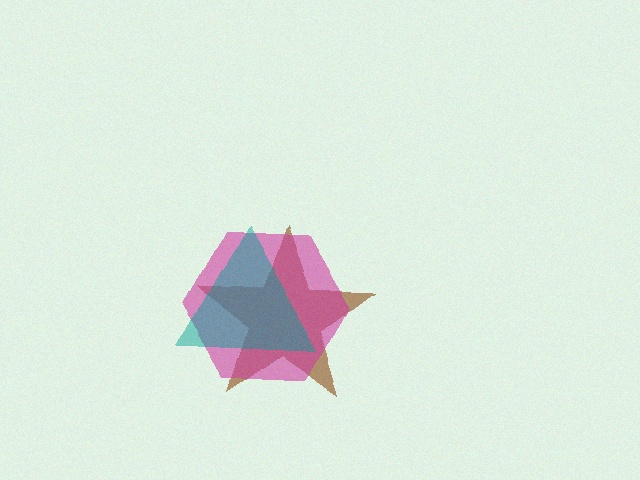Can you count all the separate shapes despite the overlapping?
Yes, there are 3 separate shapes.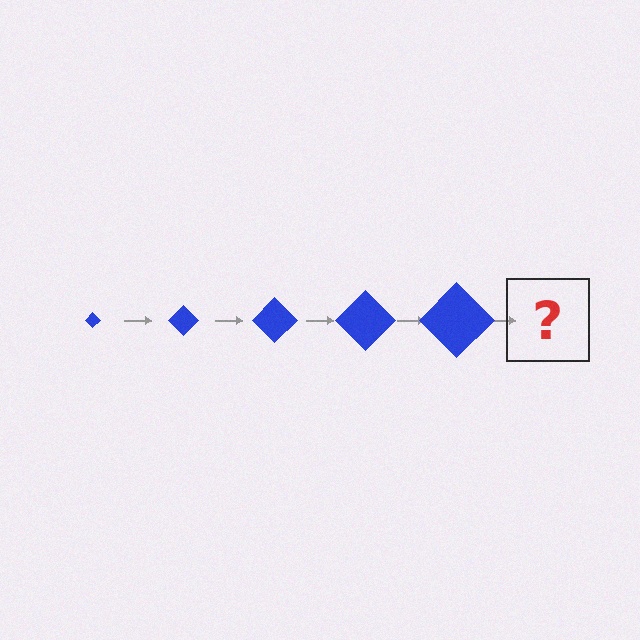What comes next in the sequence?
The next element should be a blue diamond, larger than the previous one.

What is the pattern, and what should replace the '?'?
The pattern is that the diamond gets progressively larger each step. The '?' should be a blue diamond, larger than the previous one.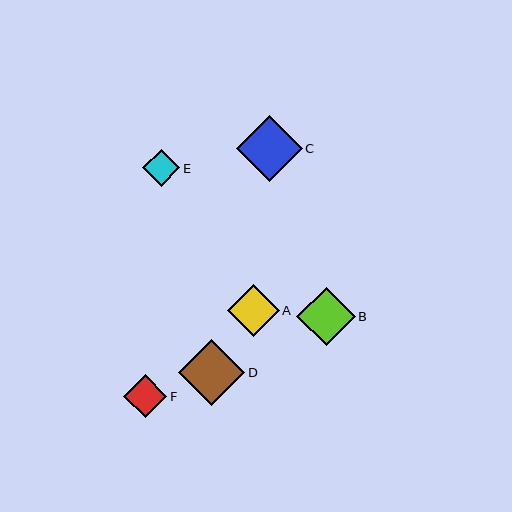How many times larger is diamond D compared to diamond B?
Diamond D is approximately 1.1 times the size of diamond B.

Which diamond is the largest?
Diamond D is the largest with a size of approximately 66 pixels.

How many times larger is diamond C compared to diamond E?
Diamond C is approximately 1.8 times the size of diamond E.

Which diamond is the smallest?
Diamond E is the smallest with a size of approximately 37 pixels.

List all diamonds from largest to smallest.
From largest to smallest: D, C, B, A, F, E.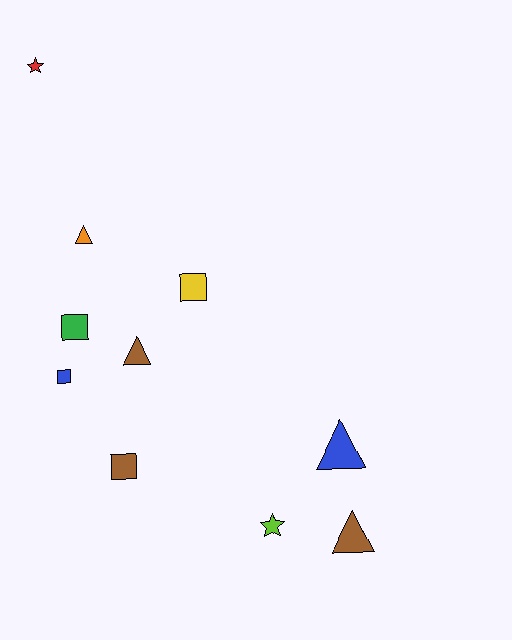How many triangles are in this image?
There are 4 triangles.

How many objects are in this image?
There are 10 objects.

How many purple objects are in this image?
There are no purple objects.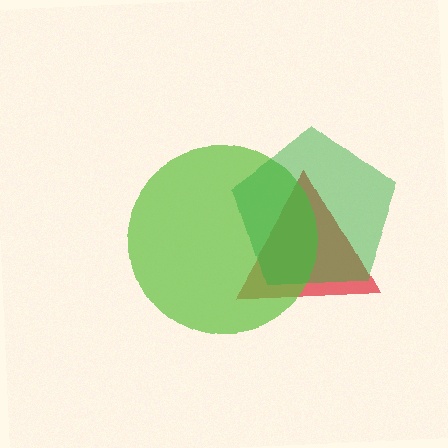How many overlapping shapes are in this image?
There are 3 overlapping shapes in the image.